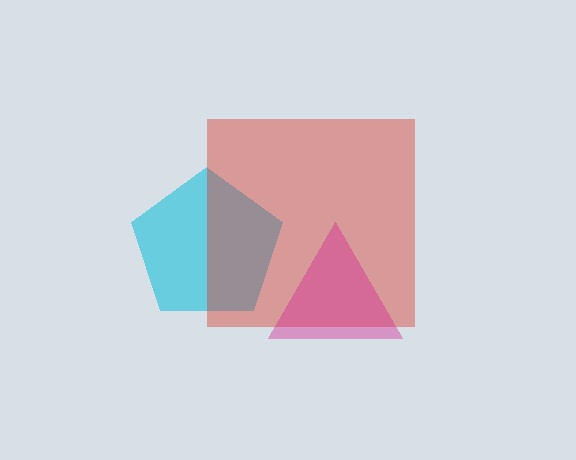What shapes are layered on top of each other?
The layered shapes are: a cyan pentagon, a red square, a magenta triangle.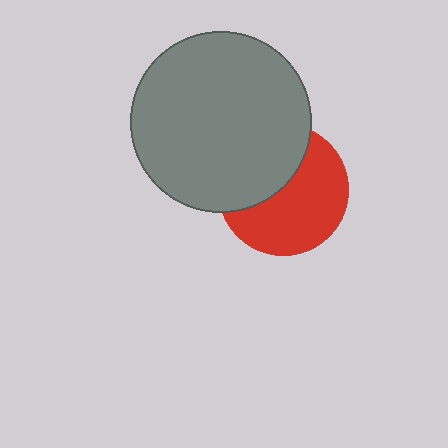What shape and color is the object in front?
The object in front is a gray circle.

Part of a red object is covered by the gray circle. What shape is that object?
It is a circle.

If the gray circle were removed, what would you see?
You would see the complete red circle.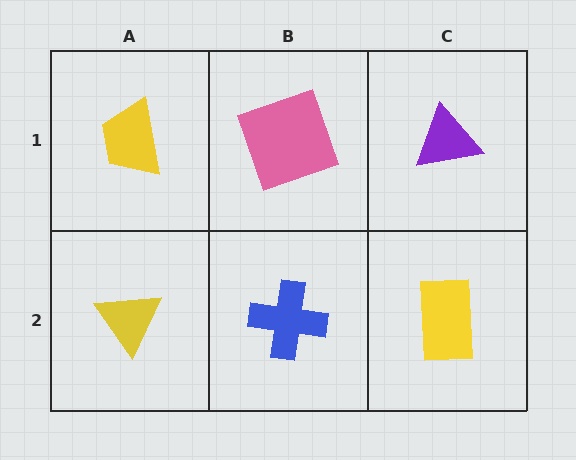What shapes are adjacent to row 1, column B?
A blue cross (row 2, column B), a yellow trapezoid (row 1, column A), a purple triangle (row 1, column C).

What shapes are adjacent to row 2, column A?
A yellow trapezoid (row 1, column A), a blue cross (row 2, column B).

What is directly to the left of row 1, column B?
A yellow trapezoid.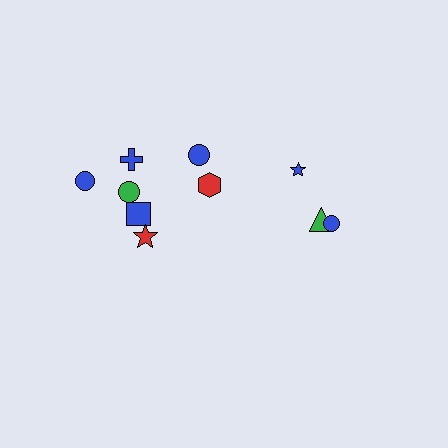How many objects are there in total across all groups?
There are 10 objects.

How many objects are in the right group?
There are 3 objects.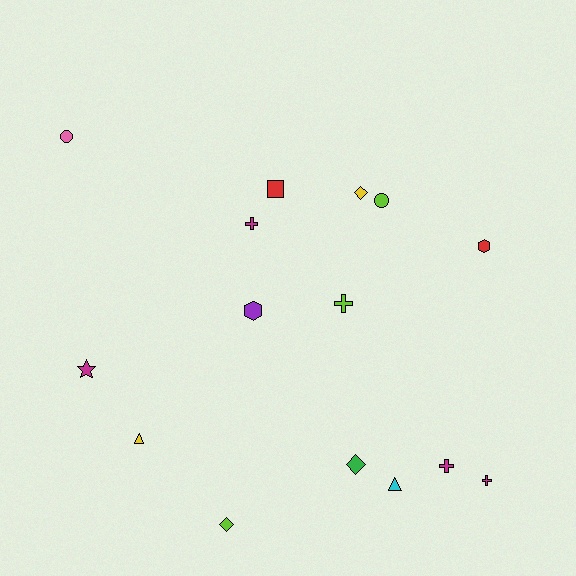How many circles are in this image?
There are 2 circles.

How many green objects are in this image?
There is 1 green object.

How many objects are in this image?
There are 15 objects.